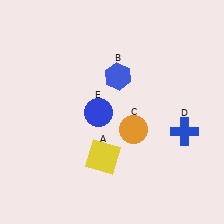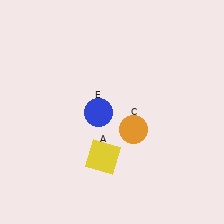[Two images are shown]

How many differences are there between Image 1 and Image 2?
There are 2 differences between the two images.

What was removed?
The blue cross (D), the blue hexagon (B) were removed in Image 2.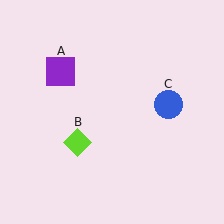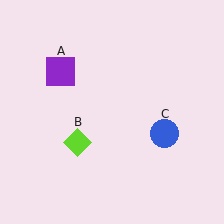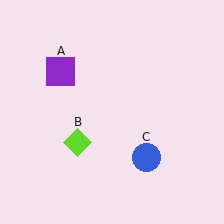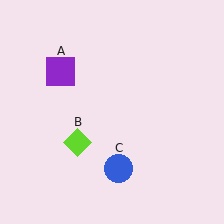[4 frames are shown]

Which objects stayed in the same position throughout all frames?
Purple square (object A) and lime diamond (object B) remained stationary.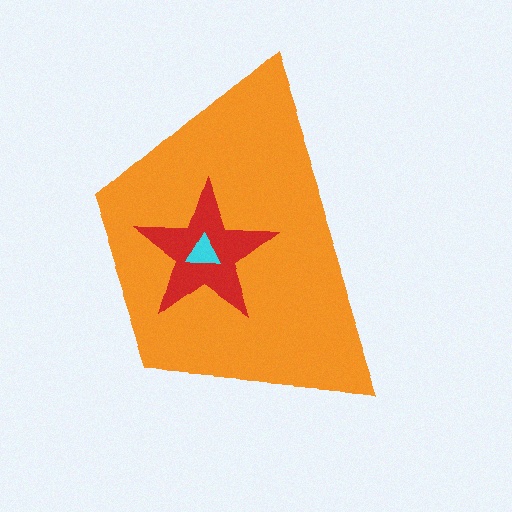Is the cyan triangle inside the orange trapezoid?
Yes.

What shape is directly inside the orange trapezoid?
The red star.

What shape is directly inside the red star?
The cyan triangle.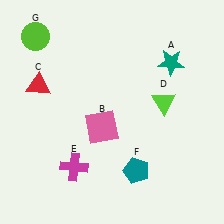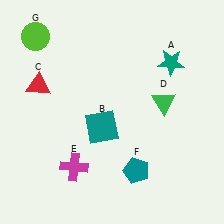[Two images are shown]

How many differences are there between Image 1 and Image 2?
There are 2 differences between the two images.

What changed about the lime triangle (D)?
In Image 1, D is lime. In Image 2, it changed to green.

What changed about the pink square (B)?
In Image 1, B is pink. In Image 2, it changed to teal.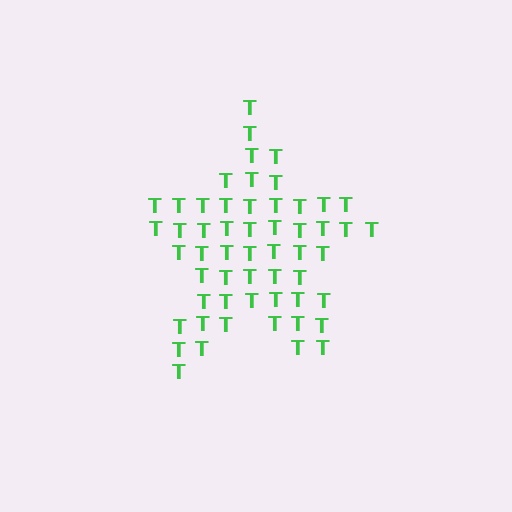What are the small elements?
The small elements are letter T's.